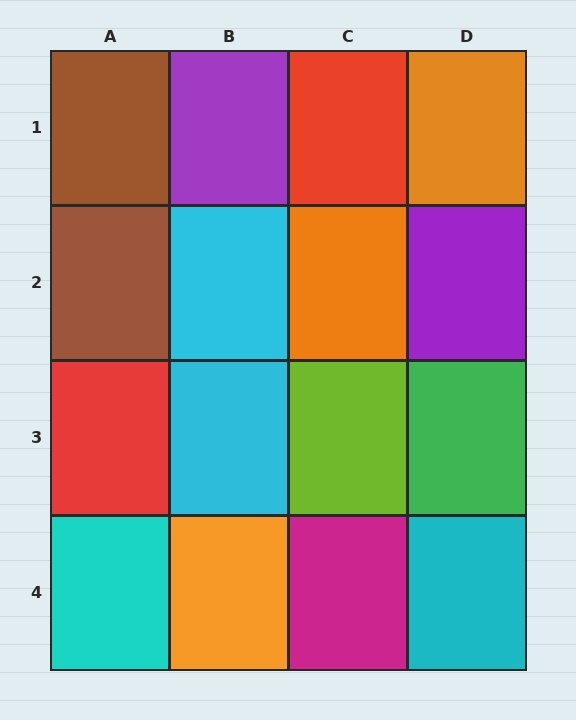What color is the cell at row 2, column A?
Brown.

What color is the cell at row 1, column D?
Orange.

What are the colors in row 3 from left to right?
Red, cyan, lime, green.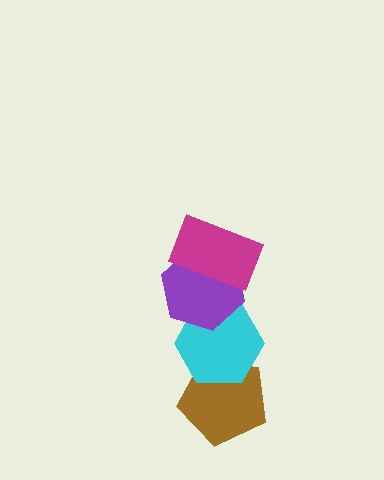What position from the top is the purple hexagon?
The purple hexagon is 2nd from the top.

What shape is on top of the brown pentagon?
The cyan hexagon is on top of the brown pentagon.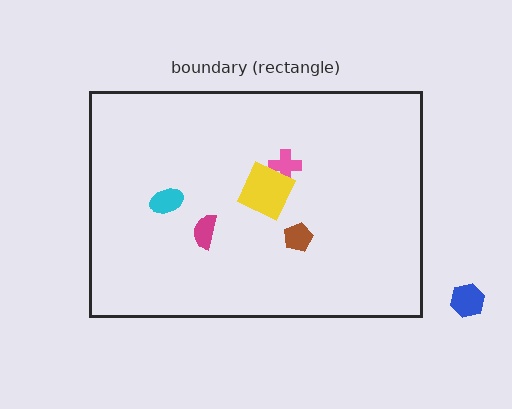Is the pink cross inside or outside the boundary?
Inside.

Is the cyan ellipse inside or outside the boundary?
Inside.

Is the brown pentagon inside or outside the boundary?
Inside.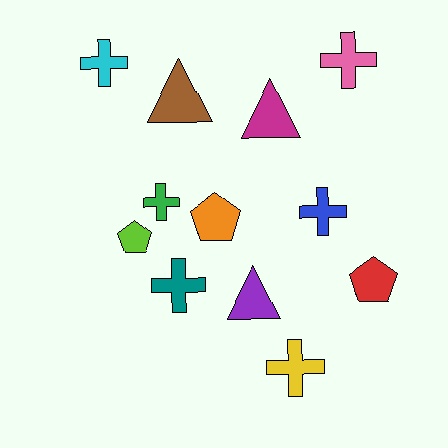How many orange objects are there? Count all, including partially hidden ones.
There is 1 orange object.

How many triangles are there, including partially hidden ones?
There are 3 triangles.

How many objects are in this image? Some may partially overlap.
There are 12 objects.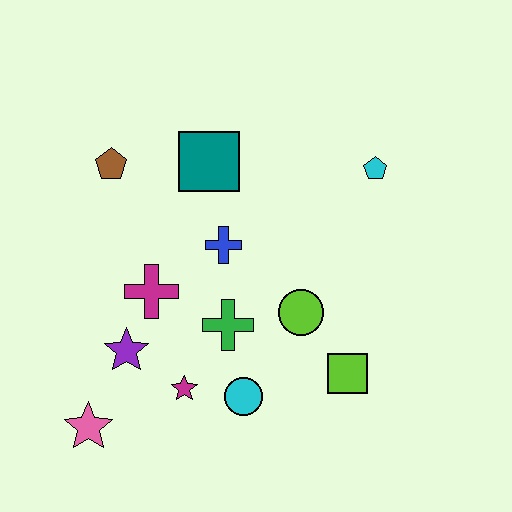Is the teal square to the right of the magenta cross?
Yes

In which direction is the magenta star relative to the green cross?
The magenta star is below the green cross.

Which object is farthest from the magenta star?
The cyan pentagon is farthest from the magenta star.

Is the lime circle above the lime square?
Yes